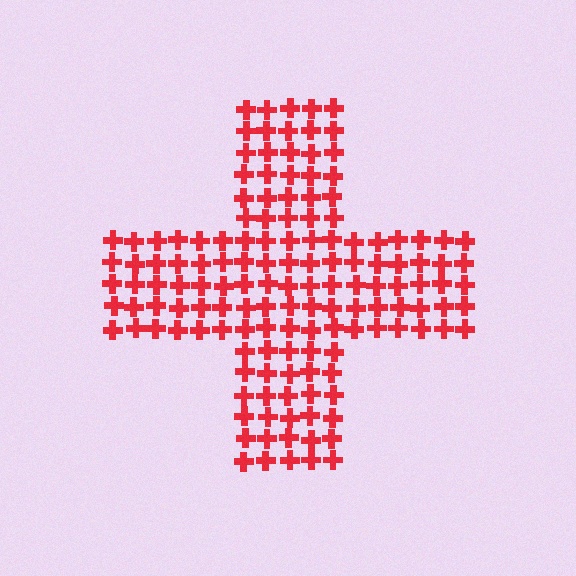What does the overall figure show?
The overall figure shows a cross.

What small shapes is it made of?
It is made of small crosses.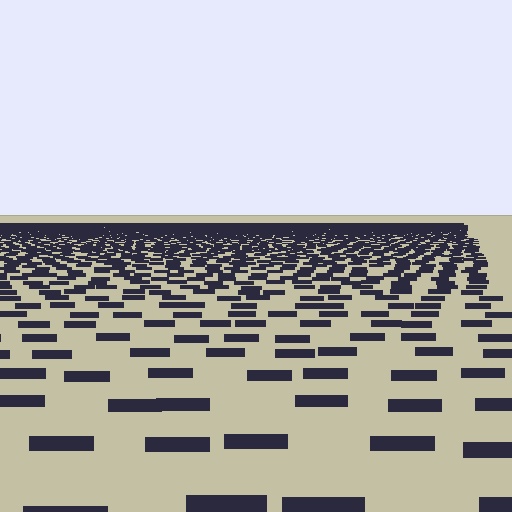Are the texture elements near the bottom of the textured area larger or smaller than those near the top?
Larger. Near the bottom, elements are closer to the viewer and appear at a bigger on-screen size.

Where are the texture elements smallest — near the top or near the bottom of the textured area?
Near the top.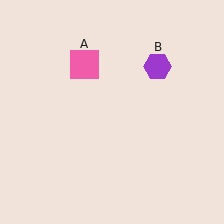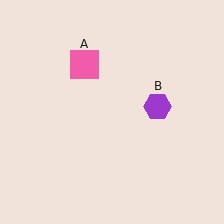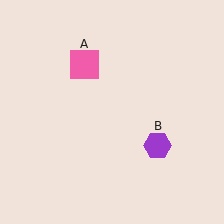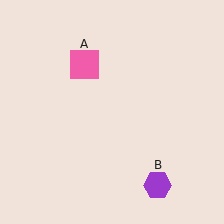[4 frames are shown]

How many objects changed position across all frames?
1 object changed position: purple hexagon (object B).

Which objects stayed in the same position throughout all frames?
Pink square (object A) remained stationary.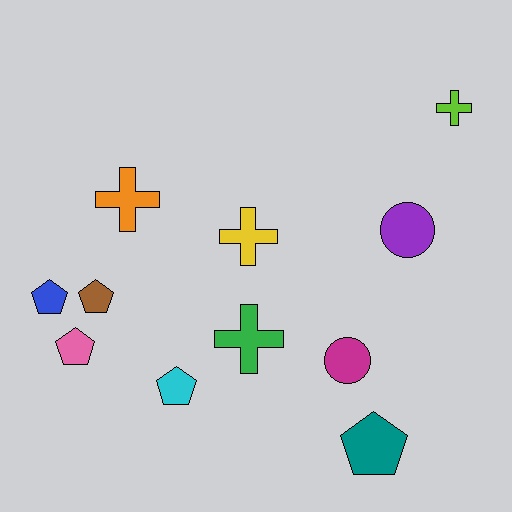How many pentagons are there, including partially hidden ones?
There are 5 pentagons.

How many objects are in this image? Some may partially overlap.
There are 11 objects.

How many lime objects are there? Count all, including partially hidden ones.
There is 1 lime object.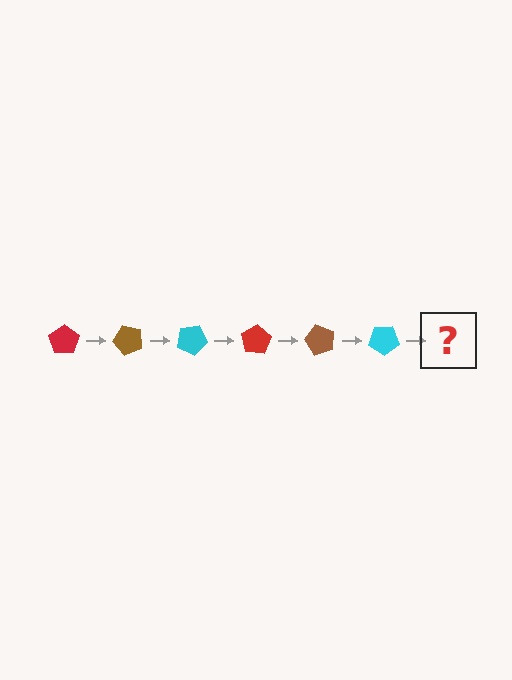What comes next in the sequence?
The next element should be a red pentagon, rotated 300 degrees from the start.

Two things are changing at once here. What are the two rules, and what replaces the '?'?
The two rules are that it rotates 50 degrees each step and the color cycles through red, brown, and cyan. The '?' should be a red pentagon, rotated 300 degrees from the start.